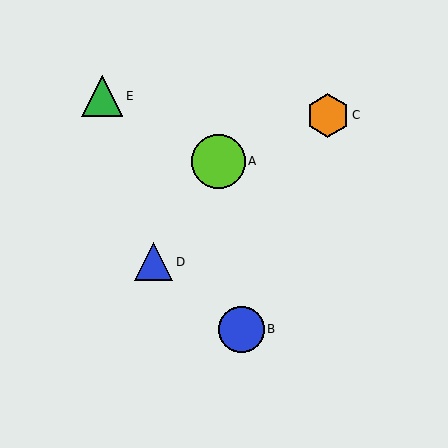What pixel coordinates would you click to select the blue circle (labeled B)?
Click at (241, 329) to select the blue circle B.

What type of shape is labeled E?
Shape E is a green triangle.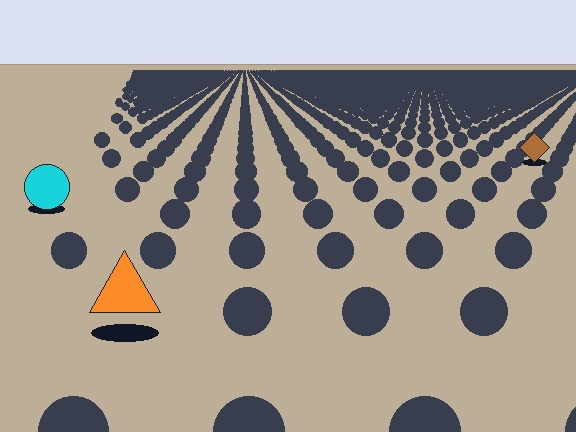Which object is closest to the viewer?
The orange triangle is closest. The texture marks near it are larger and more spread out.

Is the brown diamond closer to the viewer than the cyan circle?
No. The cyan circle is closer — you can tell from the texture gradient: the ground texture is coarser near it.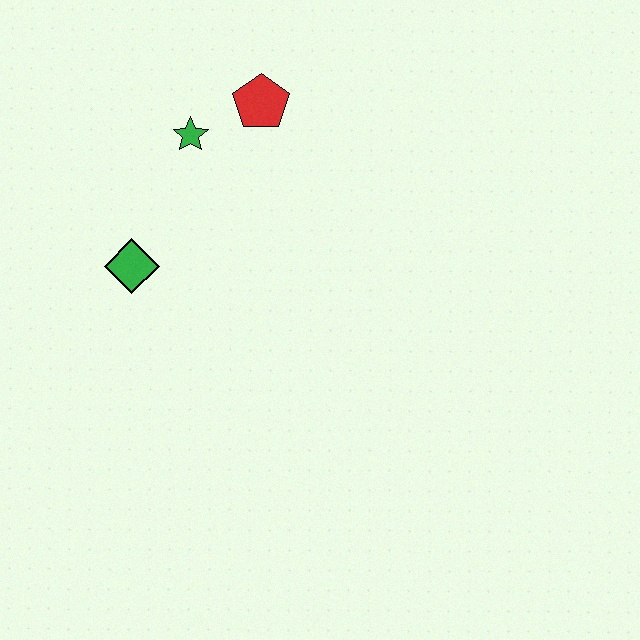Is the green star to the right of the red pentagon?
No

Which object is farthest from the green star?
The green diamond is farthest from the green star.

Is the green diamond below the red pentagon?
Yes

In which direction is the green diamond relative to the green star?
The green diamond is below the green star.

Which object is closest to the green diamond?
The green star is closest to the green diamond.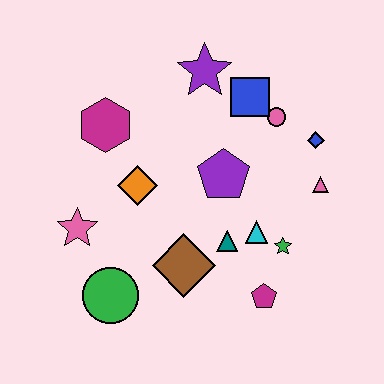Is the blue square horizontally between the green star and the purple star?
Yes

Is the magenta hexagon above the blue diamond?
Yes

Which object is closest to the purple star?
The blue square is closest to the purple star.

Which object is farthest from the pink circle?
The green circle is farthest from the pink circle.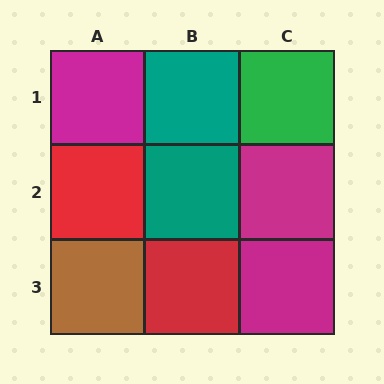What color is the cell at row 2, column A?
Red.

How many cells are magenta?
3 cells are magenta.